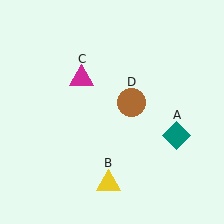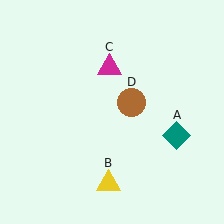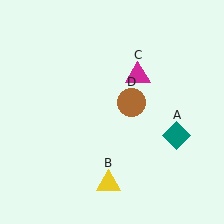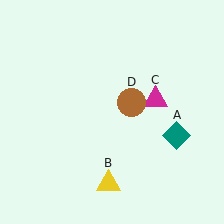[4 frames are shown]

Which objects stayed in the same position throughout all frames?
Teal diamond (object A) and yellow triangle (object B) and brown circle (object D) remained stationary.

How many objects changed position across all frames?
1 object changed position: magenta triangle (object C).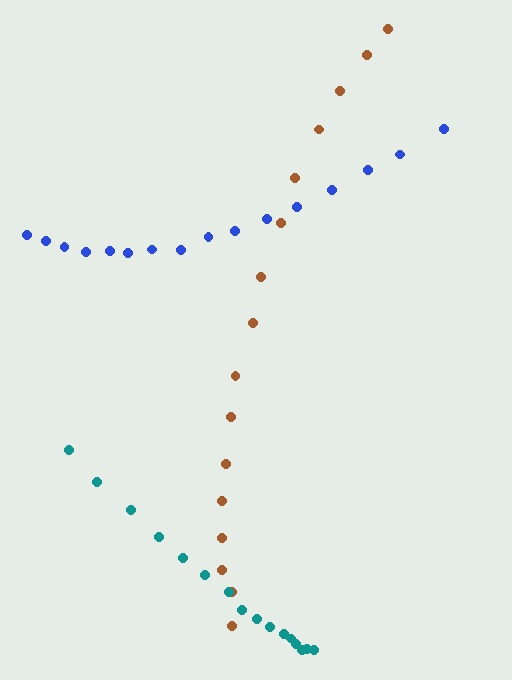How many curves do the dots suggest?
There are 3 distinct paths.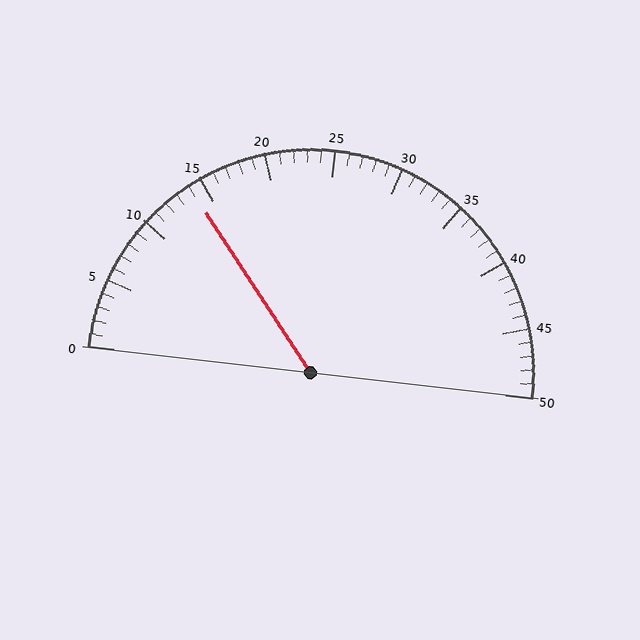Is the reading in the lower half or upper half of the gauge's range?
The reading is in the lower half of the range (0 to 50).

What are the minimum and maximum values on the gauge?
The gauge ranges from 0 to 50.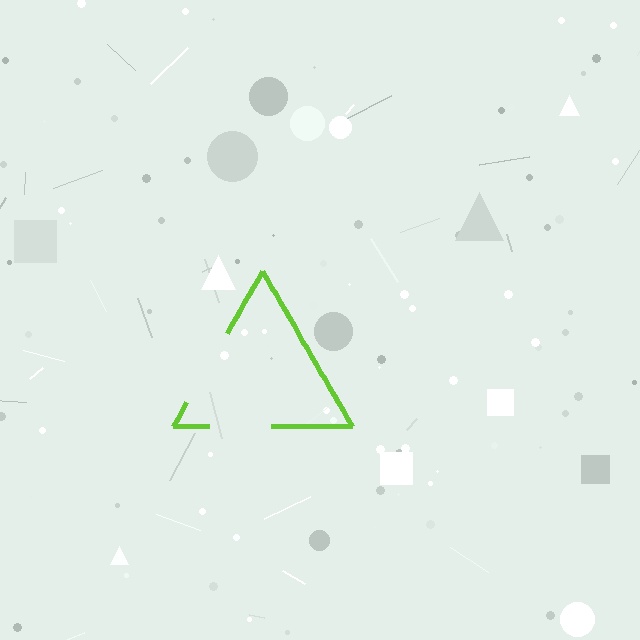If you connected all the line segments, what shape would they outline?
They would outline a triangle.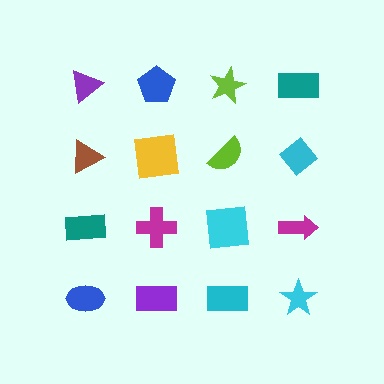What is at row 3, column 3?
A cyan square.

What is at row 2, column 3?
A lime semicircle.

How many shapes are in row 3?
4 shapes.